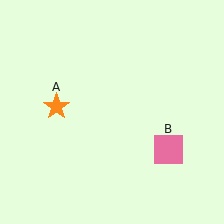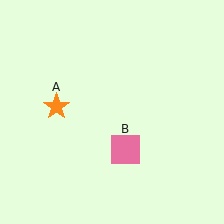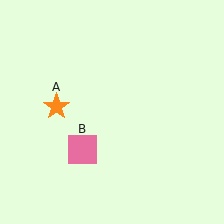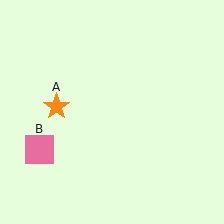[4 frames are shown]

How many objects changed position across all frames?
1 object changed position: pink square (object B).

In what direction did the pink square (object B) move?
The pink square (object B) moved left.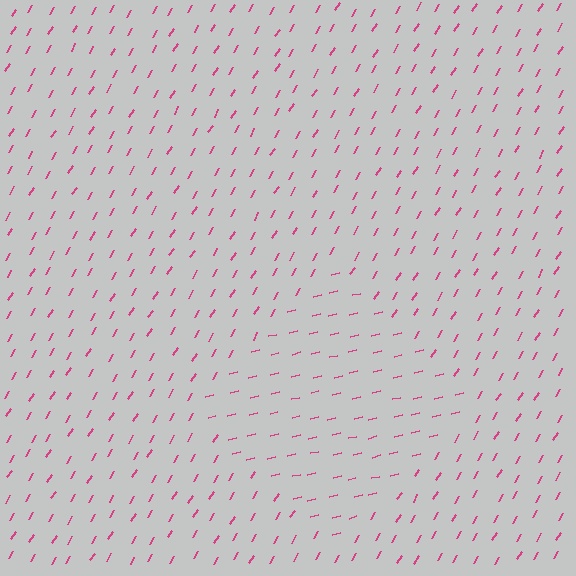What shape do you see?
I see a diamond.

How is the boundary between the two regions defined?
The boundary is defined purely by a change in line orientation (approximately 45 degrees difference). All lines are the same color and thickness.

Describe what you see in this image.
The image is filled with small magenta line segments. A diamond region in the image has lines oriented differently from the surrounding lines, creating a visible texture boundary.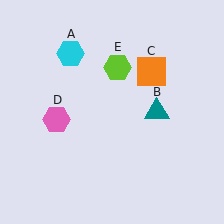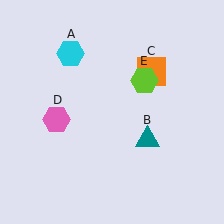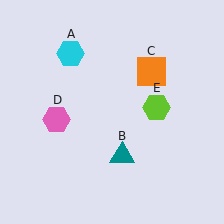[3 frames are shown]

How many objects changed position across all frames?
2 objects changed position: teal triangle (object B), lime hexagon (object E).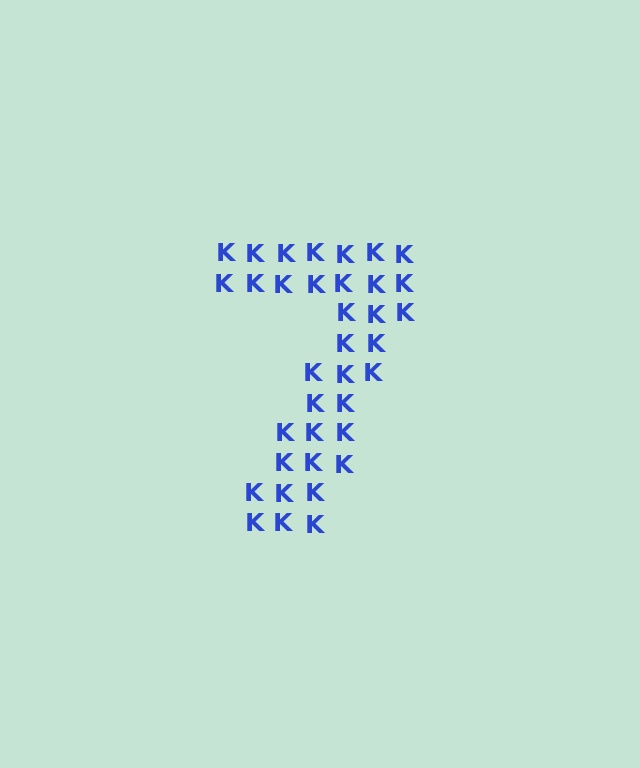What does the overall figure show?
The overall figure shows the digit 7.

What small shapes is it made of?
It is made of small letter K's.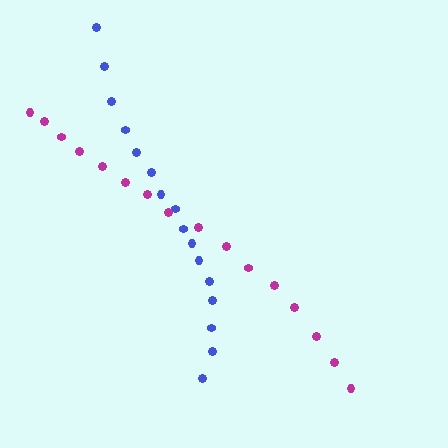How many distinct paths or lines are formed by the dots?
There are 2 distinct paths.